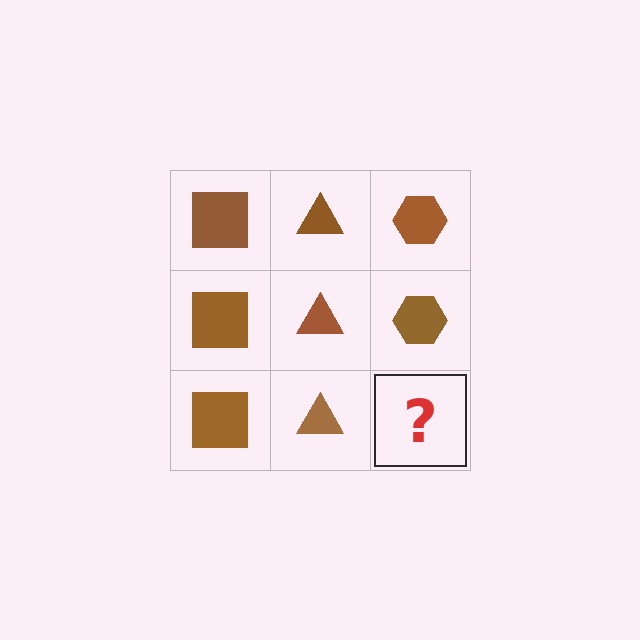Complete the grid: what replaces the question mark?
The question mark should be replaced with a brown hexagon.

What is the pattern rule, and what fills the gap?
The rule is that each column has a consistent shape. The gap should be filled with a brown hexagon.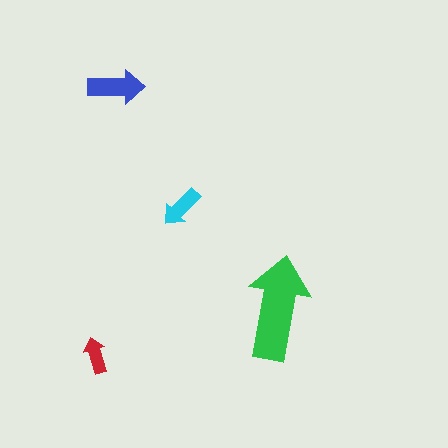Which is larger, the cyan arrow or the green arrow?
The green one.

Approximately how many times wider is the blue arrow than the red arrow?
About 1.5 times wider.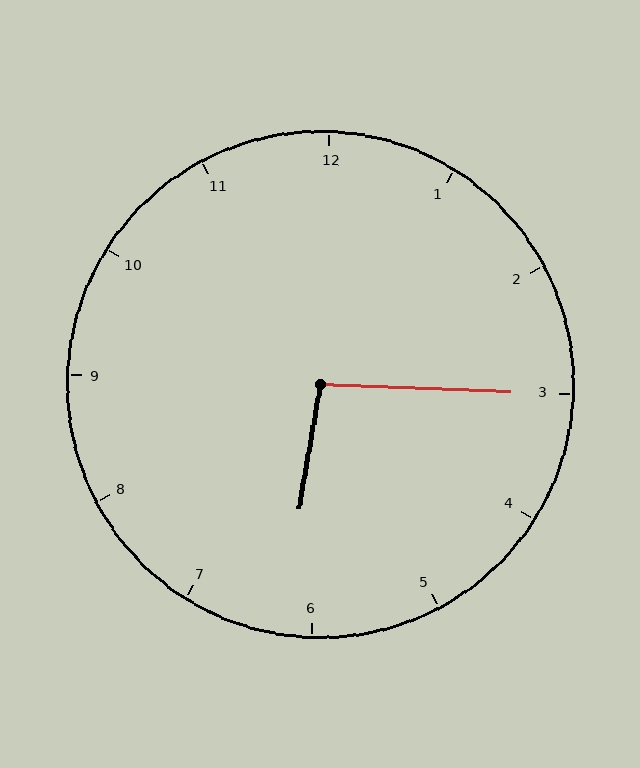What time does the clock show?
6:15.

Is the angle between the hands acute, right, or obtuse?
It is obtuse.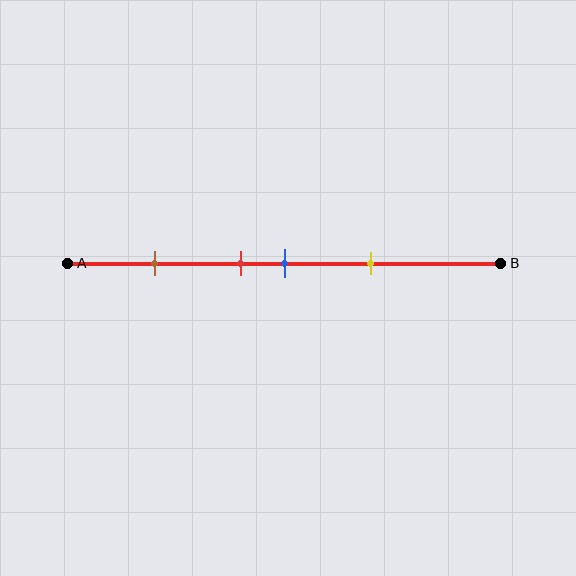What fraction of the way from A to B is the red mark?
The red mark is approximately 40% (0.4) of the way from A to B.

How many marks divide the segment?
There are 4 marks dividing the segment.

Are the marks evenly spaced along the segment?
No, the marks are not evenly spaced.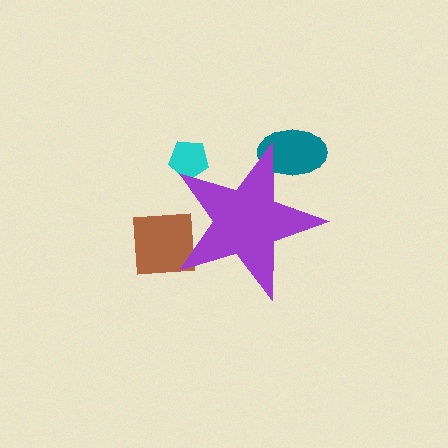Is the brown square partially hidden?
Yes, the brown square is partially hidden behind the purple star.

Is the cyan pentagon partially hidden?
Yes, the cyan pentagon is partially hidden behind the purple star.